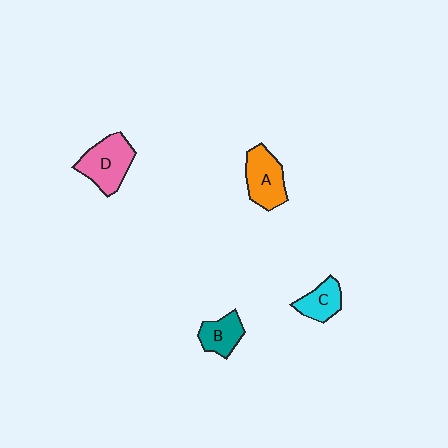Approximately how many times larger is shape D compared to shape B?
Approximately 1.6 times.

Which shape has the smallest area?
Shape C (cyan).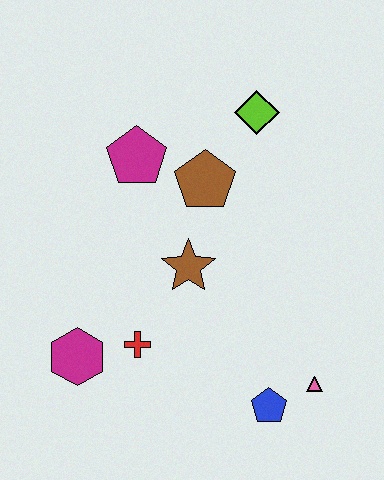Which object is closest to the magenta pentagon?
The brown pentagon is closest to the magenta pentagon.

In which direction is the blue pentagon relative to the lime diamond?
The blue pentagon is below the lime diamond.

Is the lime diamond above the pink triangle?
Yes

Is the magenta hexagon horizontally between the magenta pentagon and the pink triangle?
No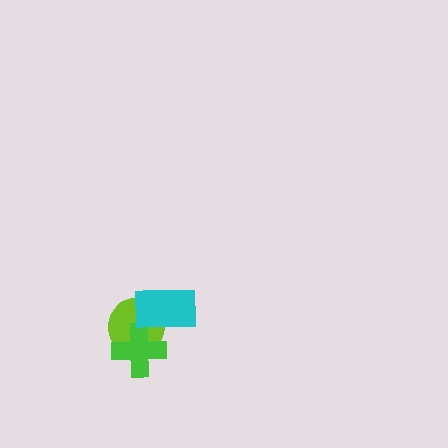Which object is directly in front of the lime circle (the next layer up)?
The green cross is directly in front of the lime circle.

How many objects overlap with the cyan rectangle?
2 objects overlap with the cyan rectangle.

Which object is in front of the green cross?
The cyan rectangle is in front of the green cross.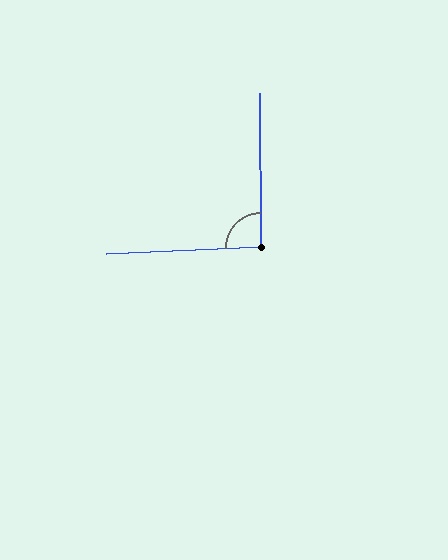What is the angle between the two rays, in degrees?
Approximately 92 degrees.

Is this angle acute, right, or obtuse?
It is approximately a right angle.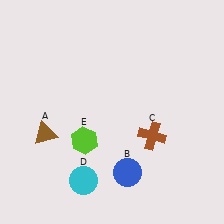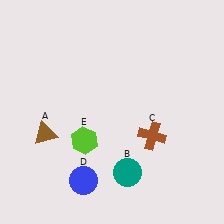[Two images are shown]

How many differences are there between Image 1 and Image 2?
There are 2 differences between the two images.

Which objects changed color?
B changed from blue to teal. D changed from cyan to blue.